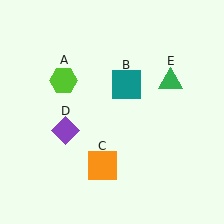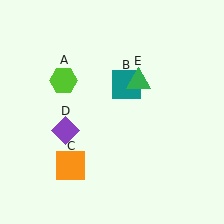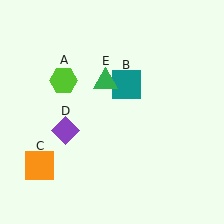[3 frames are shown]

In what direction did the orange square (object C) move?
The orange square (object C) moved left.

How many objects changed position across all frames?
2 objects changed position: orange square (object C), green triangle (object E).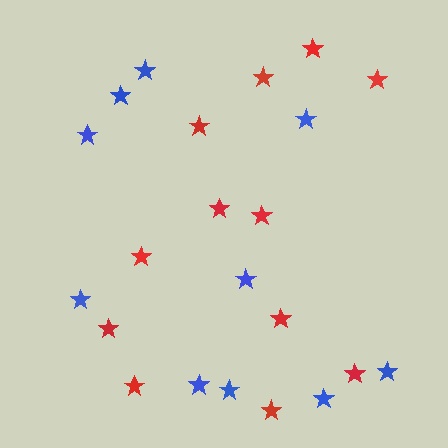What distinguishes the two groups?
There are 2 groups: one group of red stars (12) and one group of blue stars (10).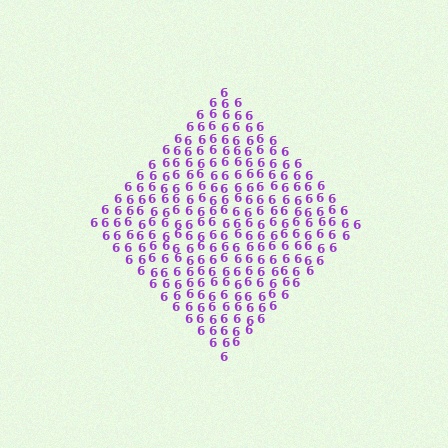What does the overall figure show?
The overall figure shows a diamond.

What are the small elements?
The small elements are digit 6's.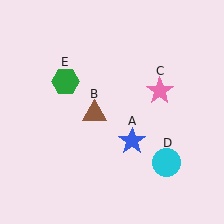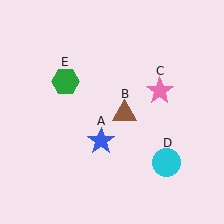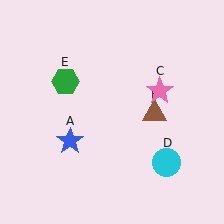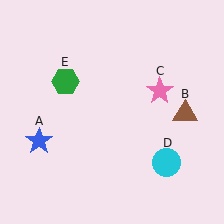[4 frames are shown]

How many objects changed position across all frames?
2 objects changed position: blue star (object A), brown triangle (object B).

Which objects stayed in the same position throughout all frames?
Pink star (object C) and cyan circle (object D) and green hexagon (object E) remained stationary.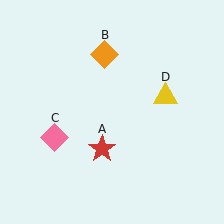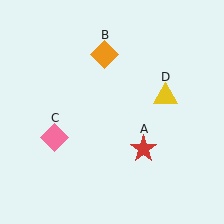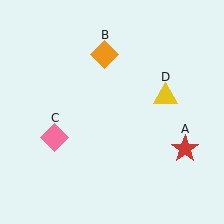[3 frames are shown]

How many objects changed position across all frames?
1 object changed position: red star (object A).